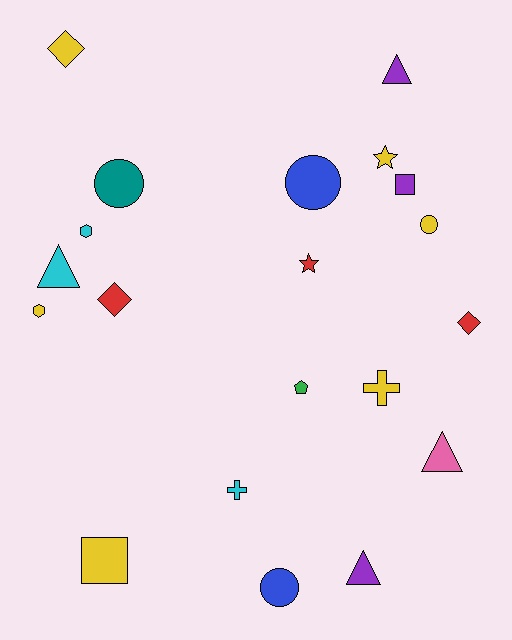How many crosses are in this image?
There are 2 crosses.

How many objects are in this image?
There are 20 objects.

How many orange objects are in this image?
There are no orange objects.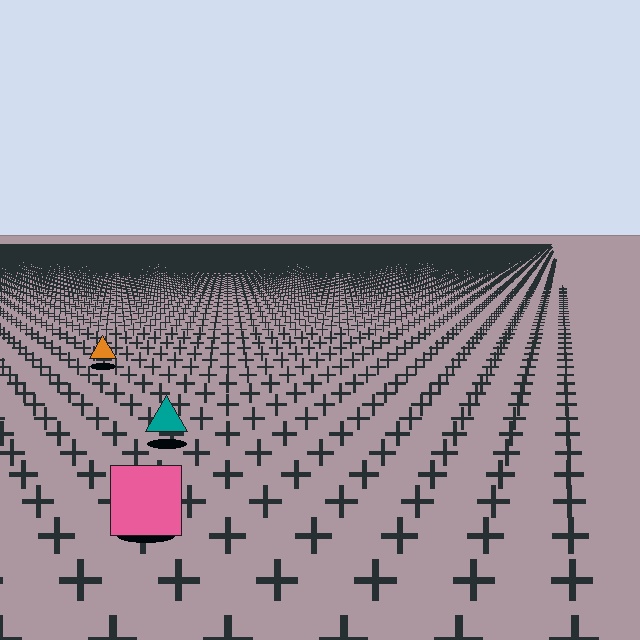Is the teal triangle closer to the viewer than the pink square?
No. The pink square is closer — you can tell from the texture gradient: the ground texture is coarser near it.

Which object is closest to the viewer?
The pink square is closest. The texture marks near it are larger and more spread out.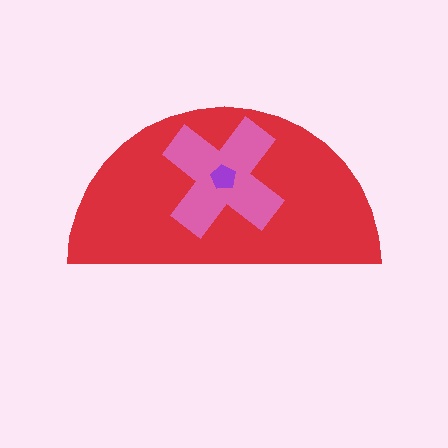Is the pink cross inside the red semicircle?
Yes.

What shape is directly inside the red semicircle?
The pink cross.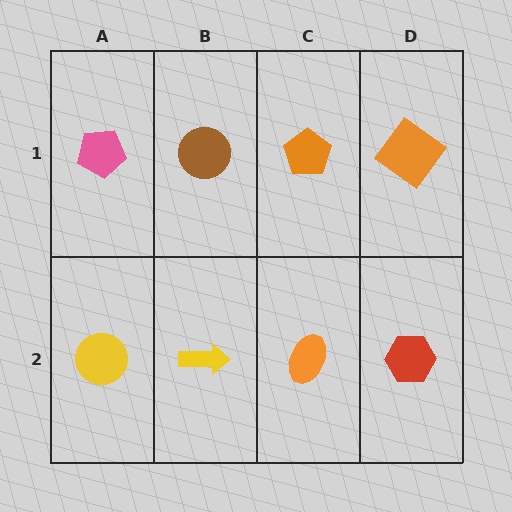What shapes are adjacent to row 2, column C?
An orange pentagon (row 1, column C), a yellow arrow (row 2, column B), a red hexagon (row 2, column D).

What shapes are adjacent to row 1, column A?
A yellow circle (row 2, column A), a brown circle (row 1, column B).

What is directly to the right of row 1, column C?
An orange diamond.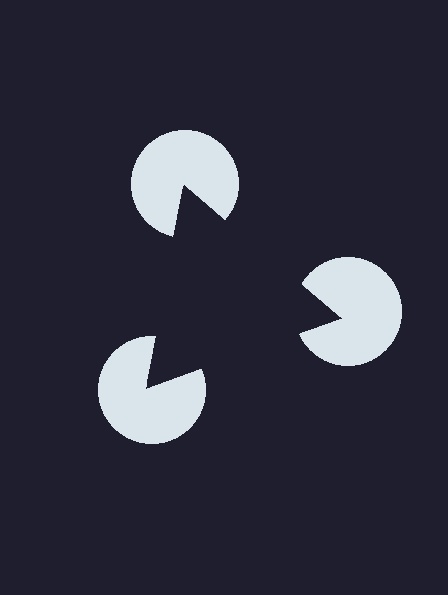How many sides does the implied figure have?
3 sides.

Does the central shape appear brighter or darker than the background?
It typically appears slightly darker than the background, even though no actual brightness change is drawn.